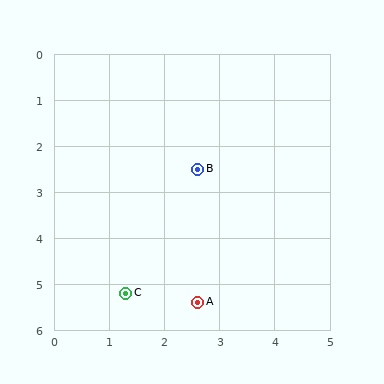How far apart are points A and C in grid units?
Points A and C are about 1.3 grid units apart.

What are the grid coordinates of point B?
Point B is at approximately (2.6, 2.5).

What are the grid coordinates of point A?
Point A is at approximately (2.6, 5.4).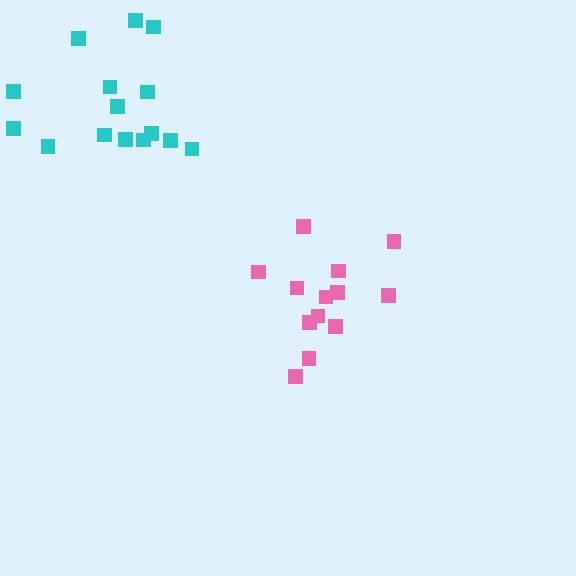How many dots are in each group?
Group 1: 13 dots, Group 2: 15 dots (28 total).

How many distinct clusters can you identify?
There are 2 distinct clusters.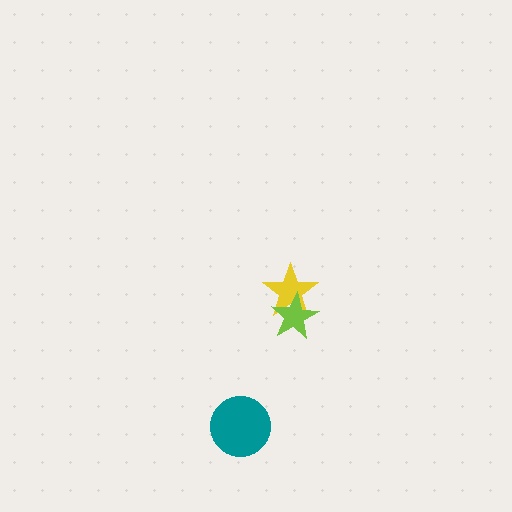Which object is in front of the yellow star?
The lime star is in front of the yellow star.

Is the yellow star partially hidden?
Yes, it is partially covered by another shape.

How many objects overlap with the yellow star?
1 object overlaps with the yellow star.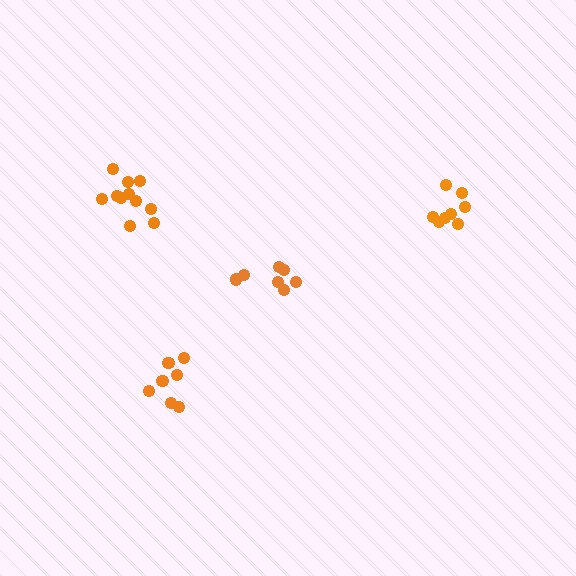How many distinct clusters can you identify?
There are 4 distinct clusters.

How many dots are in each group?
Group 1: 7 dots, Group 2: 8 dots, Group 3: 11 dots, Group 4: 7 dots (33 total).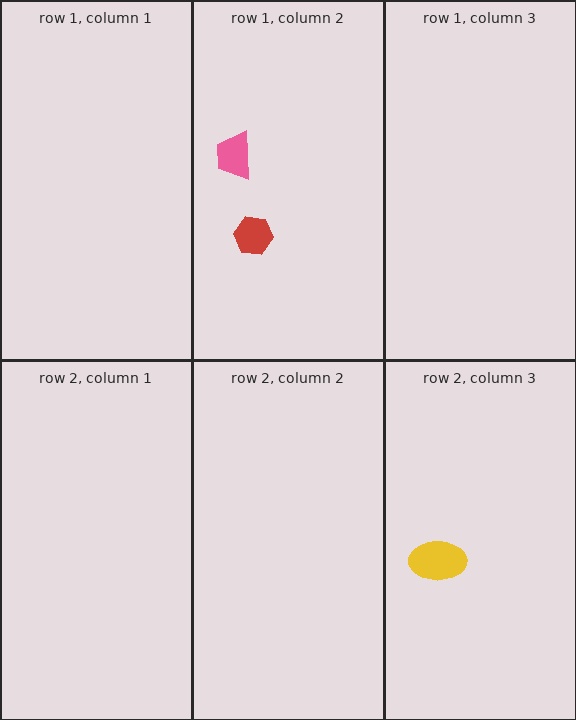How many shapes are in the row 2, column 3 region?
1.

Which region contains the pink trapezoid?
The row 1, column 2 region.